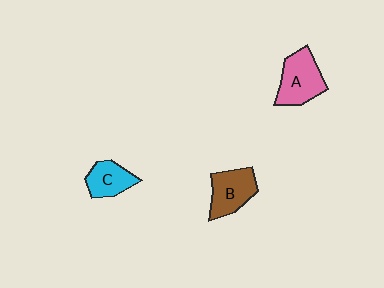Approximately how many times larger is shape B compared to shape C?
Approximately 1.3 times.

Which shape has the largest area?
Shape A (pink).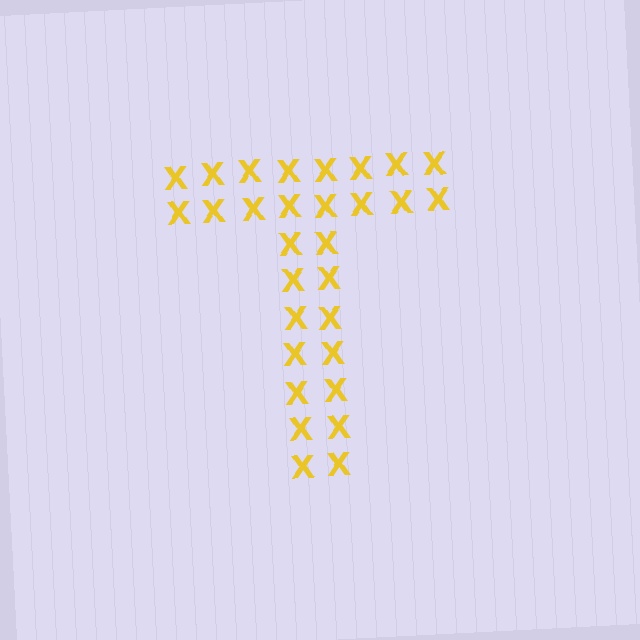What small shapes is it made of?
It is made of small letter X's.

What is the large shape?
The large shape is the letter T.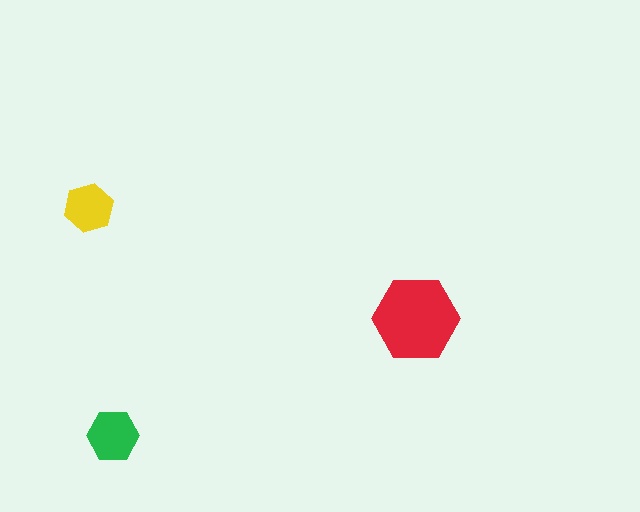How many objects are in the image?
There are 3 objects in the image.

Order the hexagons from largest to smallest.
the red one, the green one, the yellow one.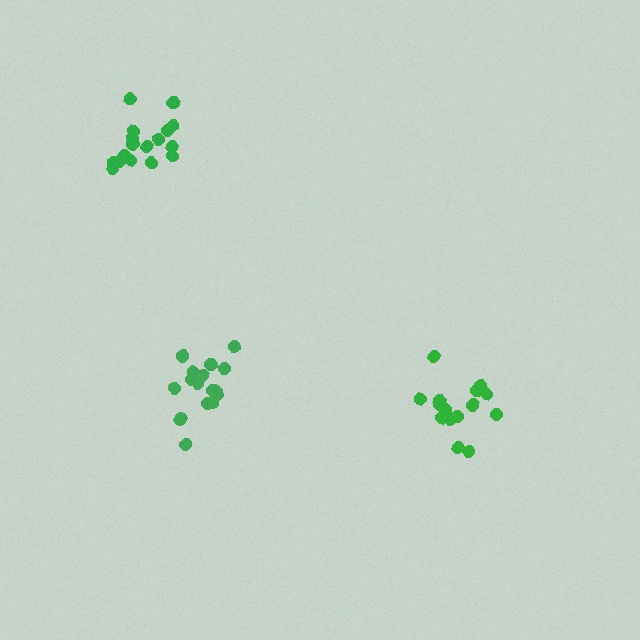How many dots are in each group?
Group 1: 17 dots, Group 2: 17 dots, Group 3: 18 dots (52 total).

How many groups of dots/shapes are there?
There are 3 groups.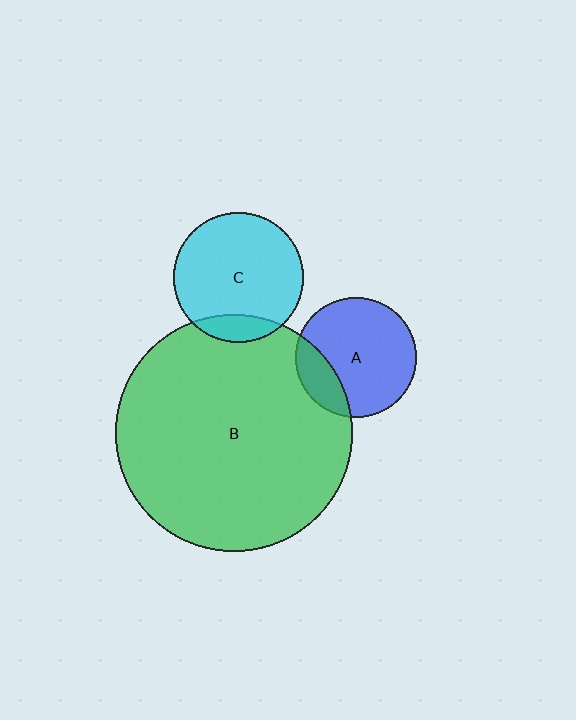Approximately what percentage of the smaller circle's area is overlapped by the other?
Approximately 20%.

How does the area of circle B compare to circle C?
Approximately 3.3 times.